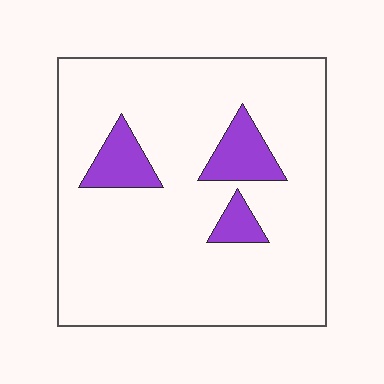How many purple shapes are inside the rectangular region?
3.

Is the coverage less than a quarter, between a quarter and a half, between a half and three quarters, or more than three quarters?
Less than a quarter.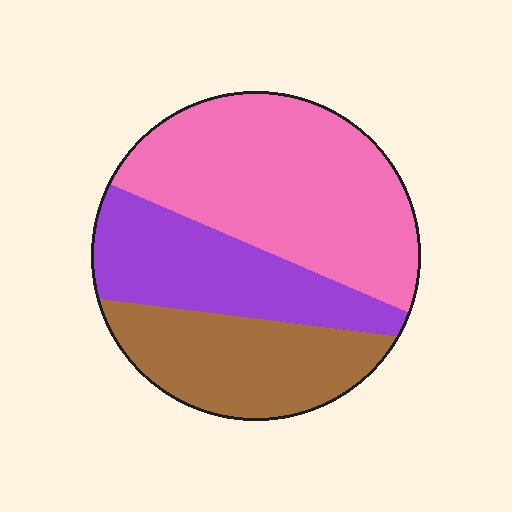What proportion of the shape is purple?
Purple covers roughly 25% of the shape.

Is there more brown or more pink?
Pink.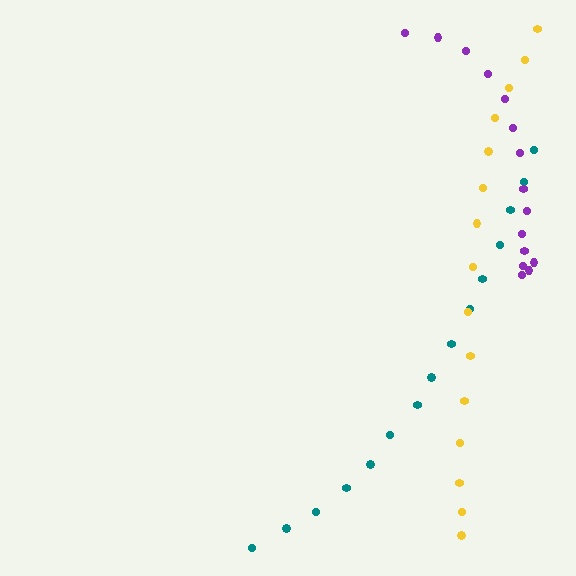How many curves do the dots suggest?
There are 3 distinct paths.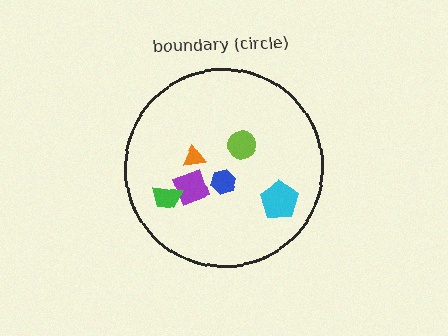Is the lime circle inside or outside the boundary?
Inside.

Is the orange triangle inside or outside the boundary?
Inside.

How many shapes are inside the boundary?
6 inside, 0 outside.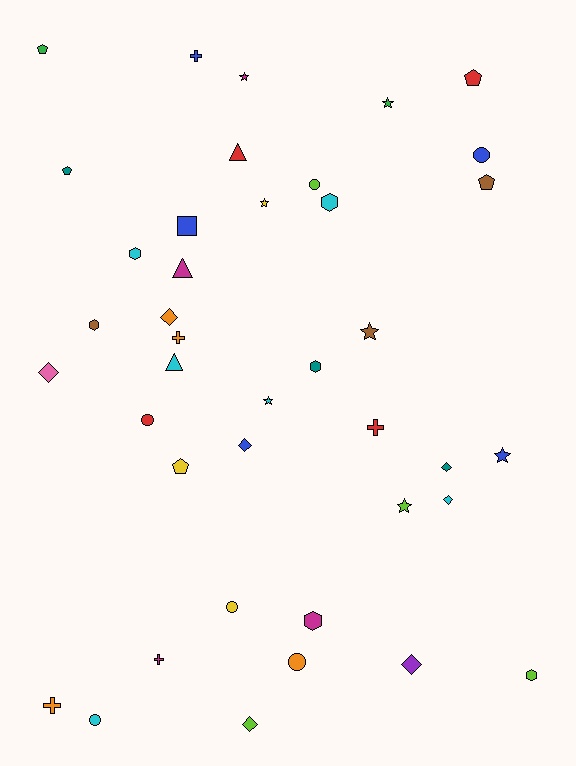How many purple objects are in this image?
There is 1 purple object.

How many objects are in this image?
There are 40 objects.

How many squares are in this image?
There is 1 square.